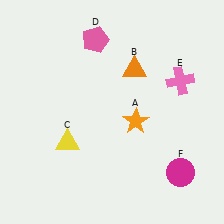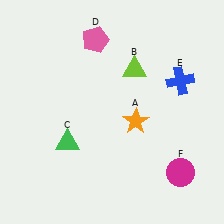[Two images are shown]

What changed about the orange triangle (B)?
In Image 1, B is orange. In Image 2, it changed to lime.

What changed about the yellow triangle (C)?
In Image 1, C is yellow. In Image 2, it changed to green.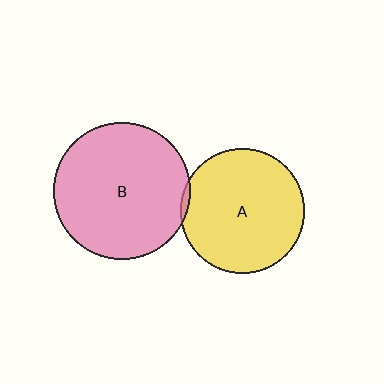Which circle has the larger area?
Circle B (pink).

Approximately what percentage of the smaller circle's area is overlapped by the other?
Approximately 5%.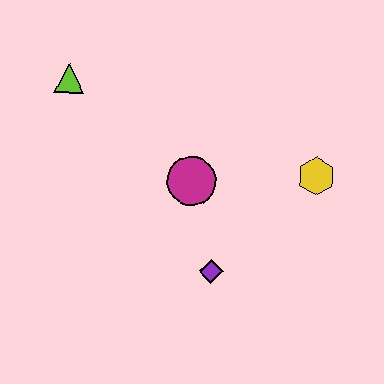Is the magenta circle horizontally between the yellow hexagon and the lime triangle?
Yes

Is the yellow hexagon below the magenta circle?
No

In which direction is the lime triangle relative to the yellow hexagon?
The lime triangle is to the left of the yellow hexagon.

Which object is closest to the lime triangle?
The magenta circle is closest to the lime triangle.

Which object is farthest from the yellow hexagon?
The lime triangle is farthest from the yellow hexagon.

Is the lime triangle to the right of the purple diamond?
No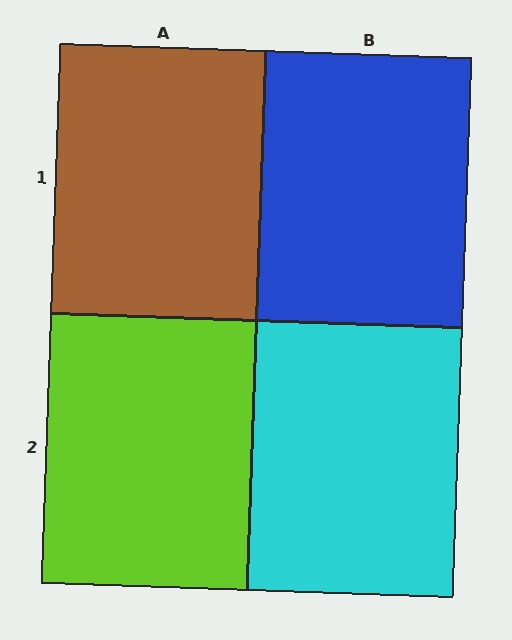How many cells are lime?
1 cell is lime.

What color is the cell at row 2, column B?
Cyan.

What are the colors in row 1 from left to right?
Brown, blue.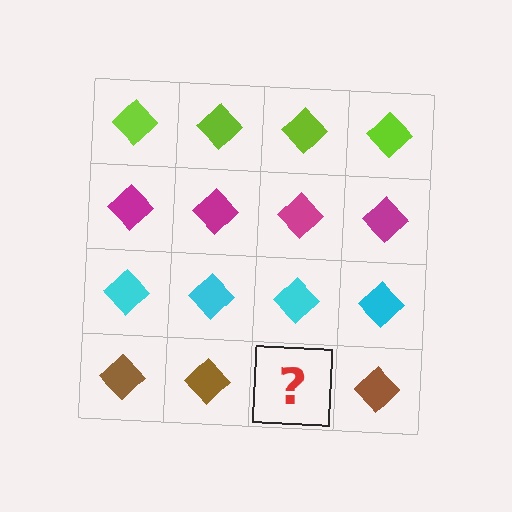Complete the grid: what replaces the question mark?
The question mark should be replaced with a brown diamond.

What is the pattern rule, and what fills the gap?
The rule is that each row has a consistent color. The gap should be filled with a brown diamond.